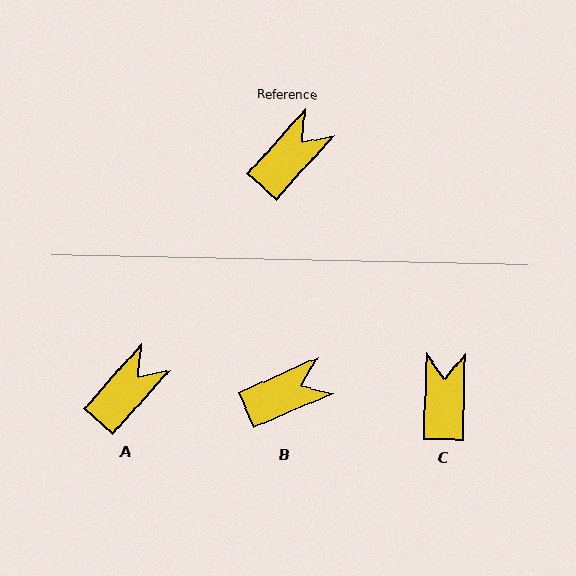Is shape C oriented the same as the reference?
No, it is off by about 41 degrees.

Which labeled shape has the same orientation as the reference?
A.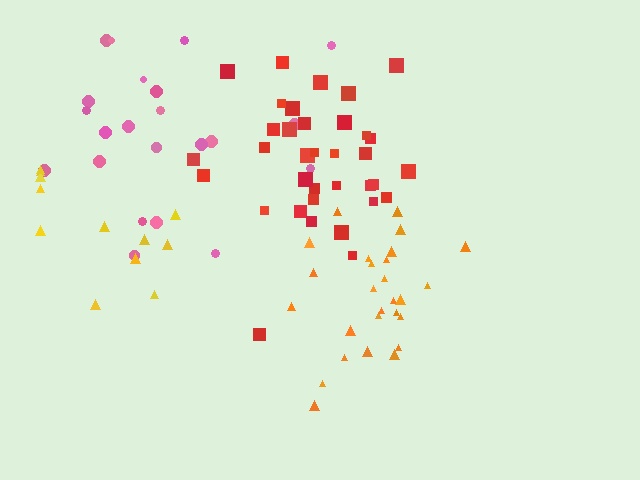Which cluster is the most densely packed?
Orange.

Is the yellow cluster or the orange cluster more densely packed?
Orange.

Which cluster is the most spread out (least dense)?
Yellow.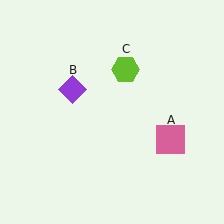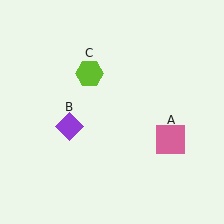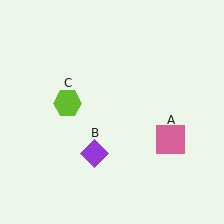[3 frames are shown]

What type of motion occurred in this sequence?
The purple diamond (object B), lime hexagon (object C) rotated counterclockwise around the center of the scene.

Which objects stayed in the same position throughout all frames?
Pink square (object A) remained stationary.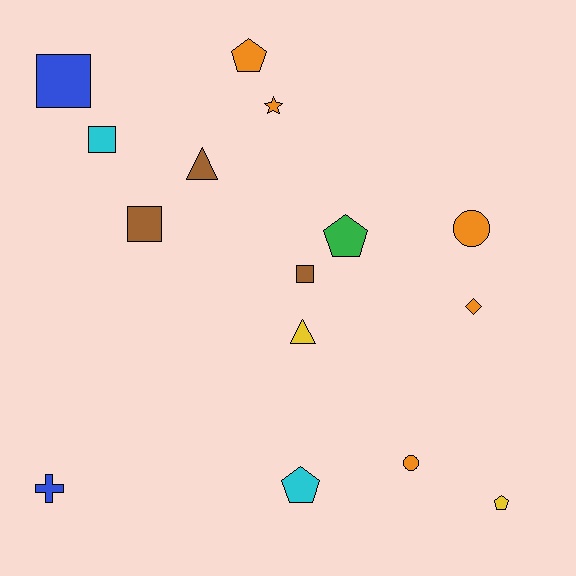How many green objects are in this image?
There is 1 green object.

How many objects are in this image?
There are 15 objects.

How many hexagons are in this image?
There are no hexagons.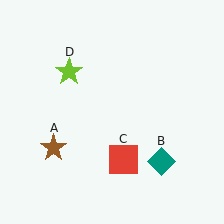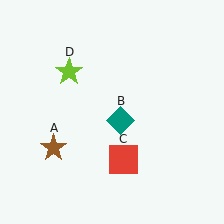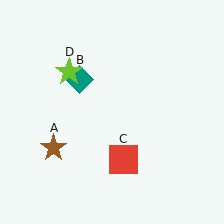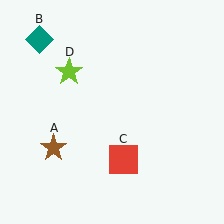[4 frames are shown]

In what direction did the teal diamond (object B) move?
The teal diamond (object B) moved up and to the left.